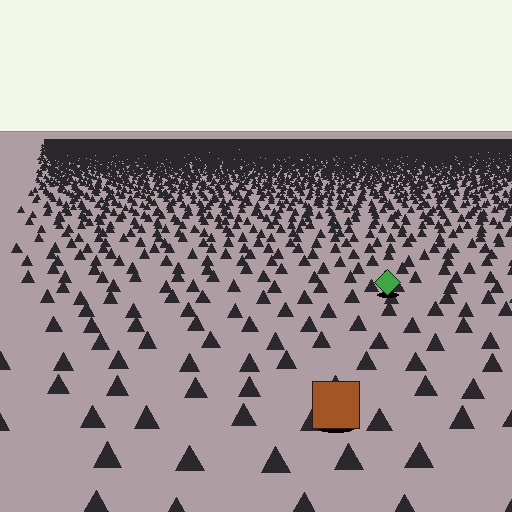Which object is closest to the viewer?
The brown square is closest. The texture marks near it are larger and more spread out.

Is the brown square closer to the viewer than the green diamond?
Yes. The brown square is closer — you can tell from the texture gradient: the ground texture is coarser near it.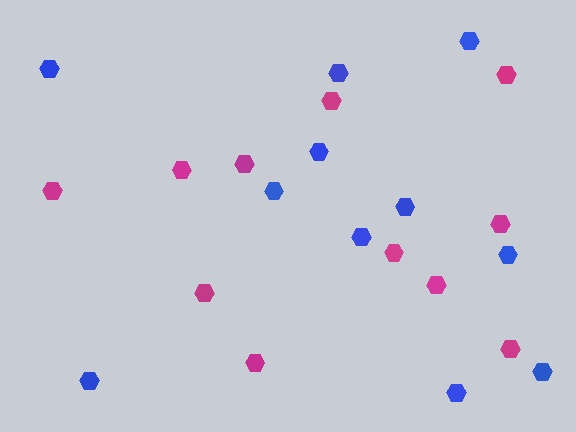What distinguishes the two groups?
There are 2 groups: one group of magenta hexagons (11) and one group of blue hexagons (11).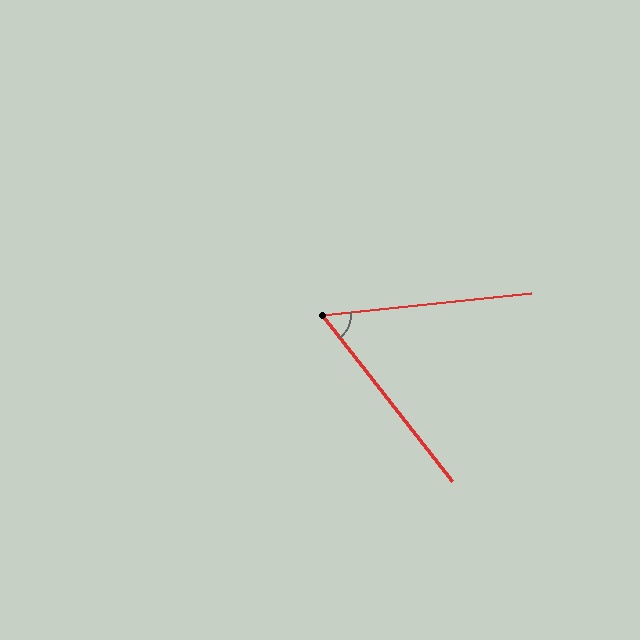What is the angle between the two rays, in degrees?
Approximately 58 degrees.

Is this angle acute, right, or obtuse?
It is acute.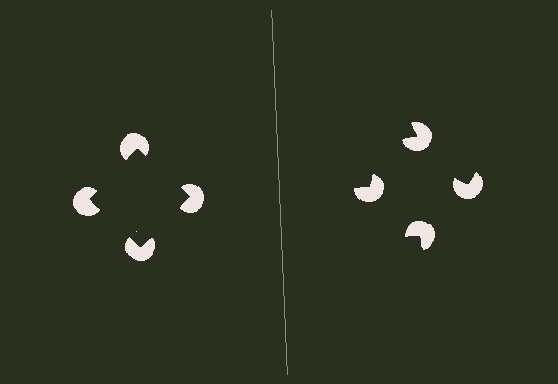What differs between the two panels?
The pac-man discs are positioned identically on both sides; only the wedge orientations differ. On the left they align to a square; on the right they are misaligned.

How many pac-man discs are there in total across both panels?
8 — 4 on each side.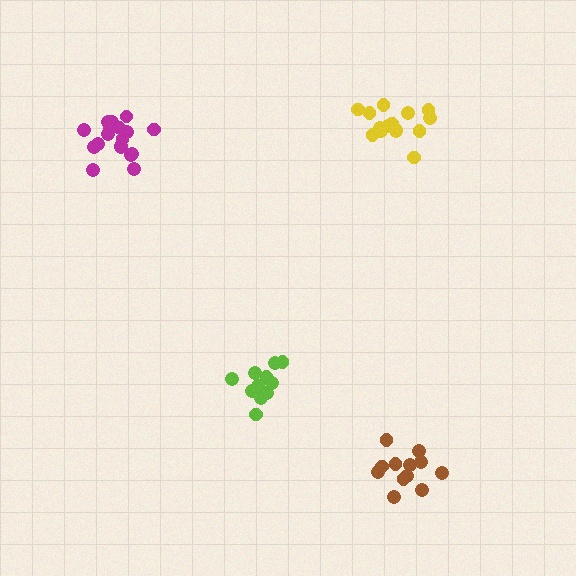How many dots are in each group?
Group 1: 12 dots, Group 2: 12 dots, Group 3: 18 dots, Group 4: 15 dots (57 total).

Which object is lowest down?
The brown cluster is bottommost.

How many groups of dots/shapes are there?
There are 4 groups.